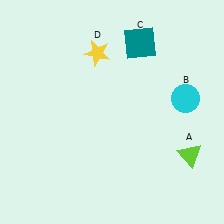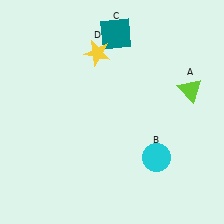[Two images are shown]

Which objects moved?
The objects that moved are: the lime triangle (A), the cyan circle (B), the teal square (C).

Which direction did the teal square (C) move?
The teal square (C) moved left.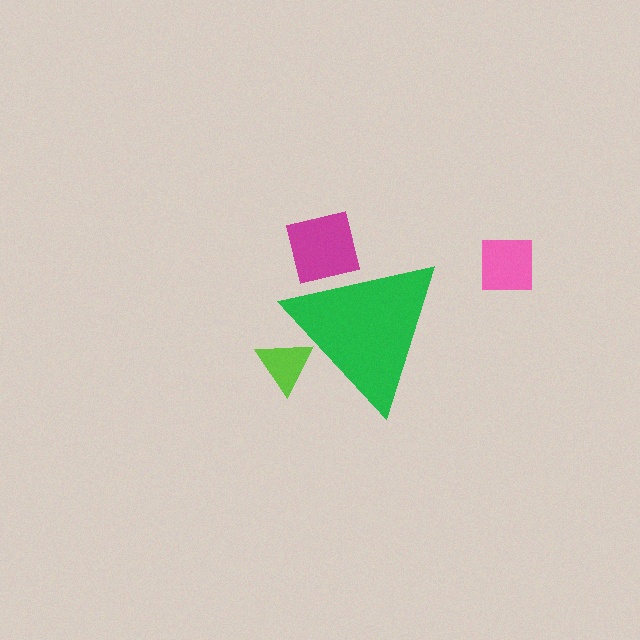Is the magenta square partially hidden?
Yes, the magenta square is partially hidden behind the green triangle.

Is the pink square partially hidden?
No, the pink square is fully visible.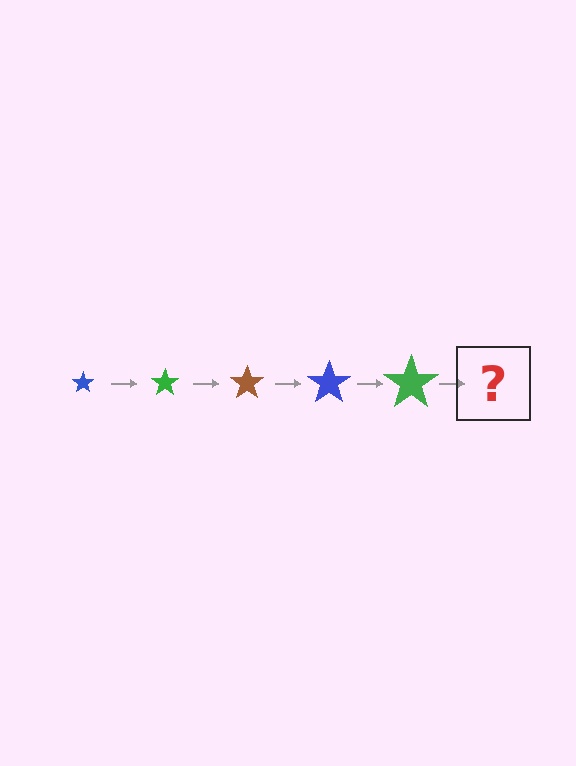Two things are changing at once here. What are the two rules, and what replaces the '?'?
The two rules are that the star grows larger each step and the color cycles through blue, green, and brown. The '?' should be a brown star, larger than the previous one.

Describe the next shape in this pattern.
It should be a brown star, larger than the previous one.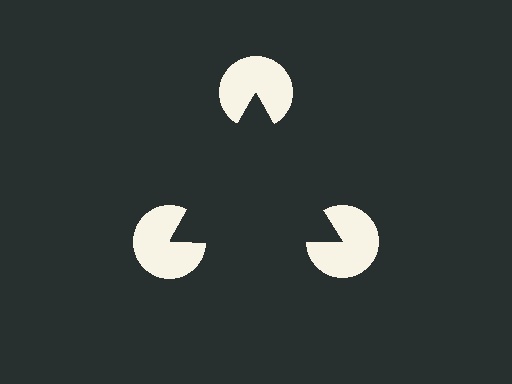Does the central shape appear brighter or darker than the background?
It typically appears slightly darker than the background, even though no actual brightness change is drawn.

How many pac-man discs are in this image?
There are 3 — one at each vertex of the illusory triangle.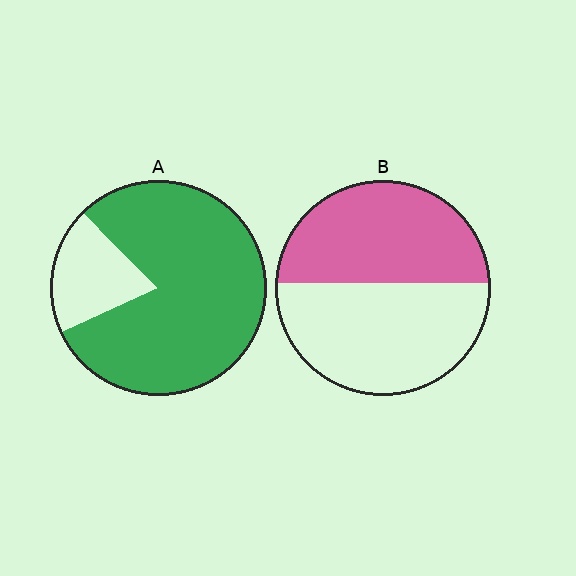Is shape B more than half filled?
Roughly half.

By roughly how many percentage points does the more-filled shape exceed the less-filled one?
By roughly 35 percentage points (A over B).